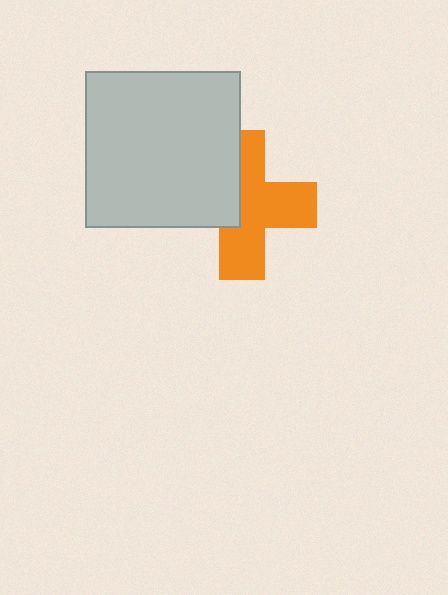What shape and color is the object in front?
The object in front is a light gray square.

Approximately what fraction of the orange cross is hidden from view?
Roughly 39% of the orange cross is hidden behind the light gray square.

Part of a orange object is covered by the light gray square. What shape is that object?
It is a cross.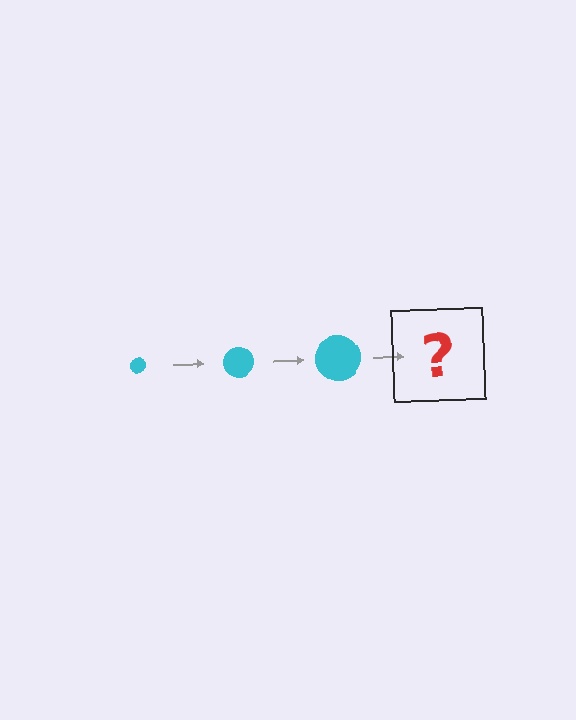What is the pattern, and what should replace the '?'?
The pattern is that the circle gets progressively larger each step. The '?' should be a cyan circle, larger than the previous one.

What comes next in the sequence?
The next element should be a cyan circle, larger than the previous one.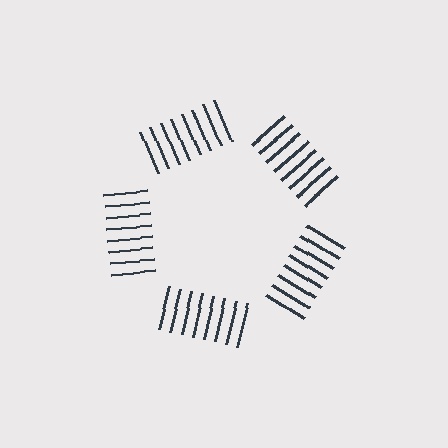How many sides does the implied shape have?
5 sides — the line-ends trace a pentagon.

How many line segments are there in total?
40 — 8 along each of the 5 edges.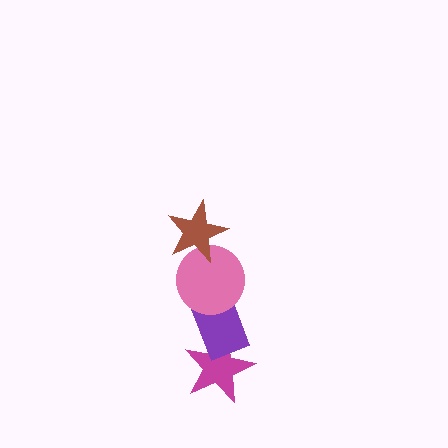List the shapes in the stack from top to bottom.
From top to bottom: the brown star, the pink circle, the purple rectangle, the magenta star.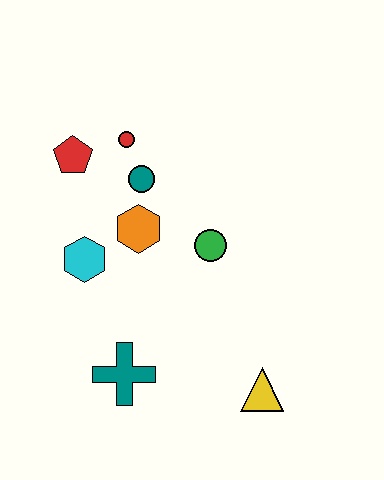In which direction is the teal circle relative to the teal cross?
The teal circle is above the teal cross.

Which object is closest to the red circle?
The teal circle is closest to the red circle.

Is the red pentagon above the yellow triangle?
Yes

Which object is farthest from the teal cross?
The red circle is farthest from the teal cross.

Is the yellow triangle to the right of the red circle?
Yes